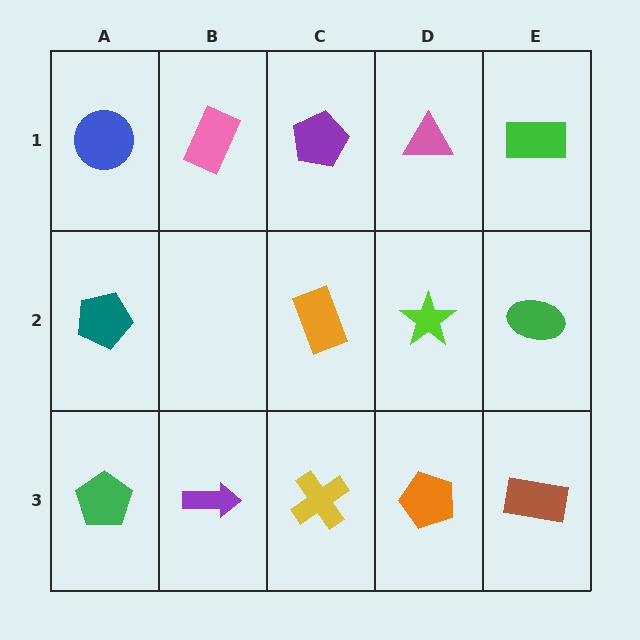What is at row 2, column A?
A teal pentagon.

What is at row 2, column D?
A lime star.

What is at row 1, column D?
A pink triangle.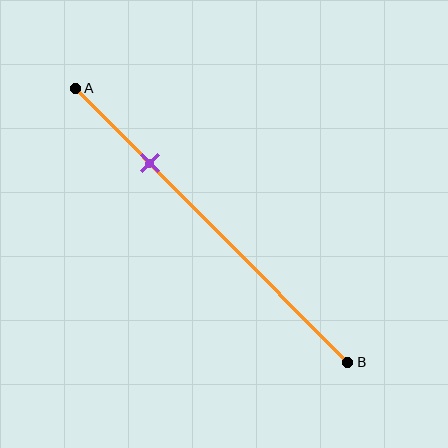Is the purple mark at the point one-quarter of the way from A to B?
Yes, the mark is approximately at the one-quarter point.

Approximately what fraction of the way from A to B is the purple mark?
The purple mark is approximately 25% of the way from A to B.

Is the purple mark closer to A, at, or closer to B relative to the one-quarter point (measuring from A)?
The purple mark is approximately at the one-quarter point of segment AB.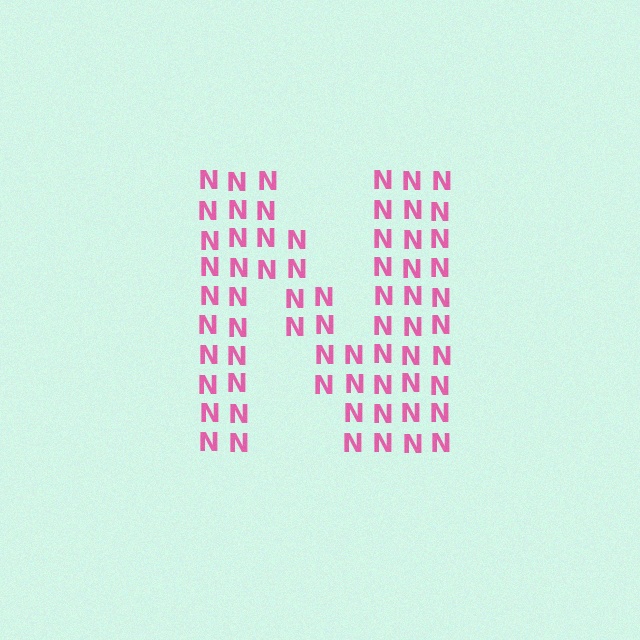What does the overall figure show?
The overall figure shows the letter N.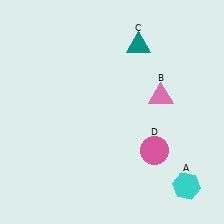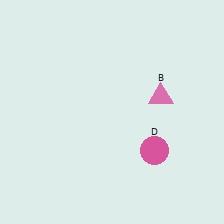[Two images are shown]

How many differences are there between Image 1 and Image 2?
There are 2 differences between the two images.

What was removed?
The teal triangle (C), the cyan hexagon (A) were removed in Image 2.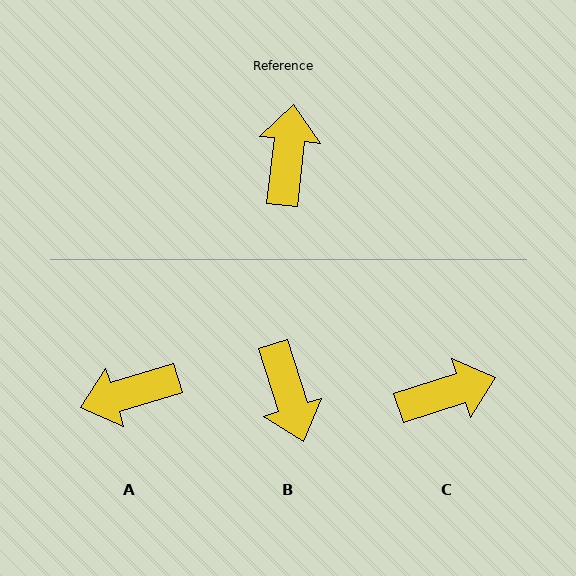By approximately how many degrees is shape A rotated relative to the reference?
Approximately 114 degrees counter-clockwise.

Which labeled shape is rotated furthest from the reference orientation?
B, about 156 degrees away.